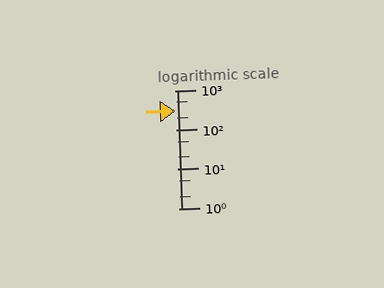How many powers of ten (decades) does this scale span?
The scale spans 3 decades, from 1 to 1000.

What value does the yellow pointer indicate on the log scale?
The pointer indicates approximately 310.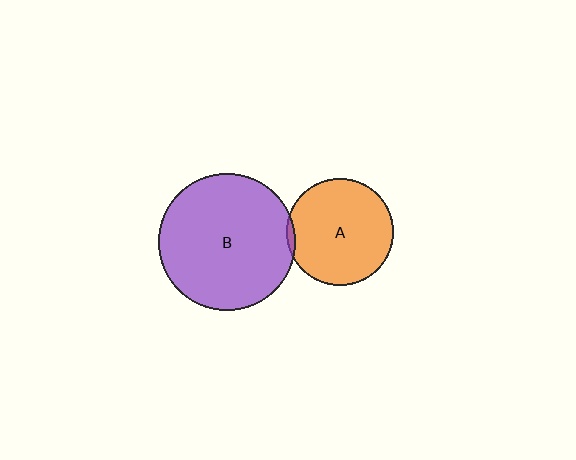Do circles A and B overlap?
Yes.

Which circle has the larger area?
Circle B (purple).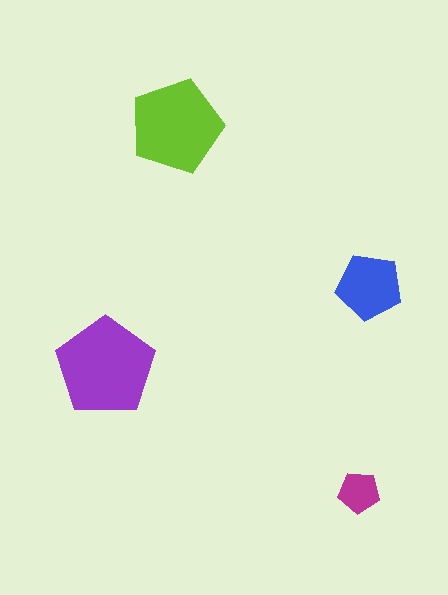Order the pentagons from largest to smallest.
the purple one, the lime one, the blue one, the magenta one.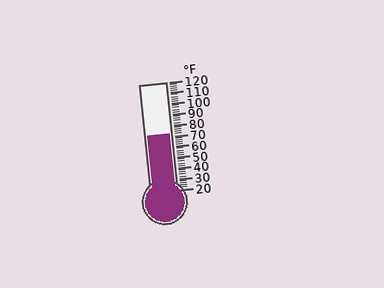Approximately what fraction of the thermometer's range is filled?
The thermometer is filled to approximately 50% of its range.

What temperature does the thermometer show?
The thermometer shows approximately 72°F.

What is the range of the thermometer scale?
The thermometer scale ranges from 20°F to 120°F.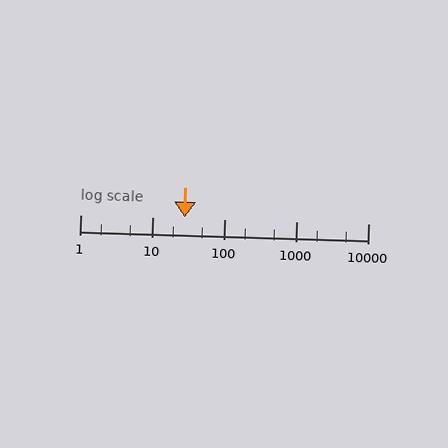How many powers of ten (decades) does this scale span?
The scale spans 4 decades, from 1 to 10000.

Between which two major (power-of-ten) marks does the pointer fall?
The pointer is between 10 and 100.